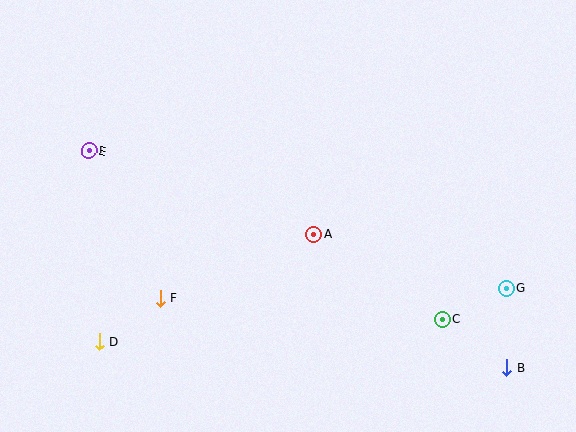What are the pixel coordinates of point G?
Point G is at (507, 288).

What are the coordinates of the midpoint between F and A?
The midpoint between F and A is at (237, 266).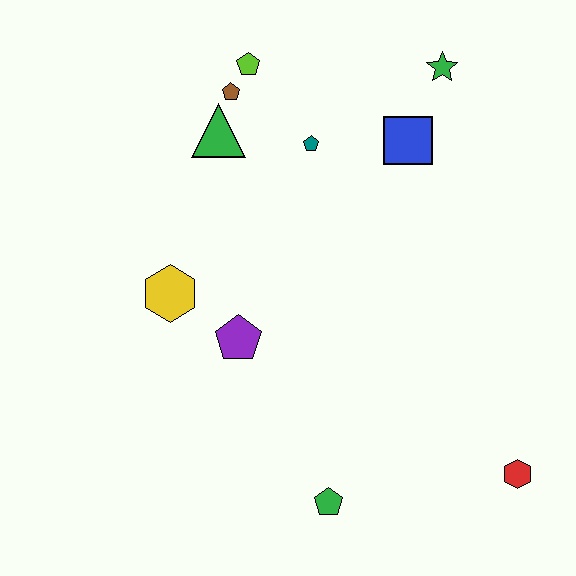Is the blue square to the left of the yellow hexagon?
No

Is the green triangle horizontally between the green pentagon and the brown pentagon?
No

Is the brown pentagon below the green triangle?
No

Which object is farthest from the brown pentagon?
The red hexagon is farthest from the brown pentagon.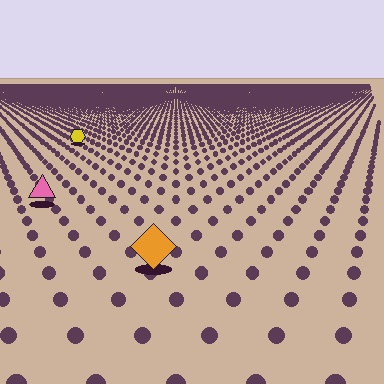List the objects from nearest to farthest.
From nearest to farthest: the orange diamond, the pink triangle, the yellow hexagon.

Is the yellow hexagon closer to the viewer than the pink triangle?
No. The pink triangle is closer — you can tell from the texture gradient: the ground texture is coarser near it.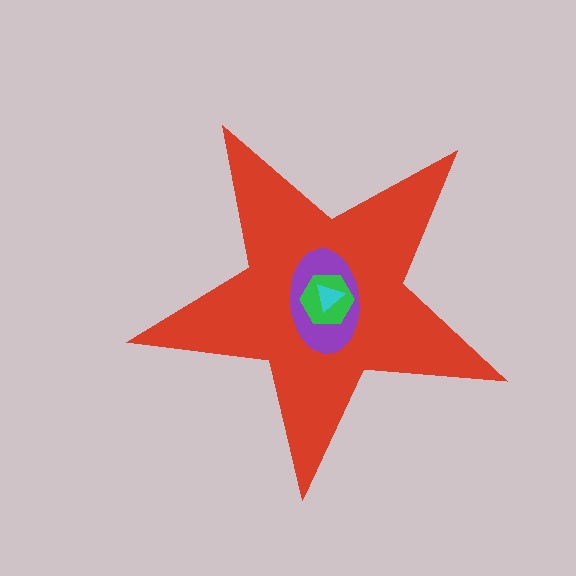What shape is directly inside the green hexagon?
The cyan triangle.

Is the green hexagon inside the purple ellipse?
Yes.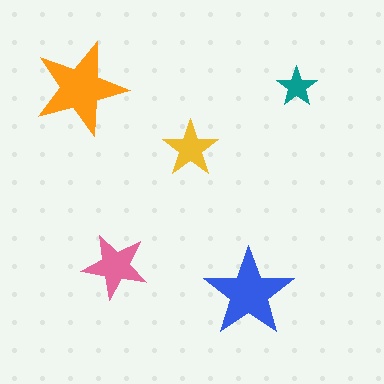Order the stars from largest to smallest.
the orange one, the blue one, the pink one, the yellow one, the teal one.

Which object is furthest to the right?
The teal star is rightmost.